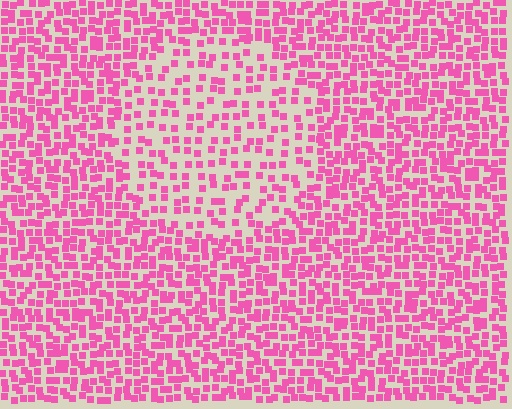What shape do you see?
I see a circle.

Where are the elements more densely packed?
The elements are more densely packed outside the circle boundary.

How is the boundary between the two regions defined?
The boundary is defined by a change in element density (approximately 1.9x ratio). All elements are the same color, size, and shape.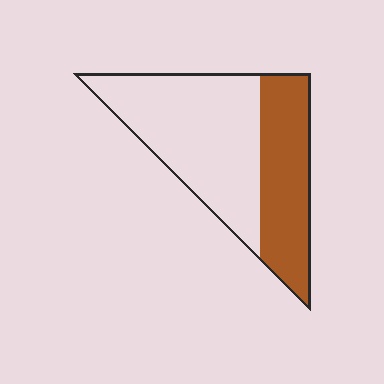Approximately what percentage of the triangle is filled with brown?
Approximately 40%.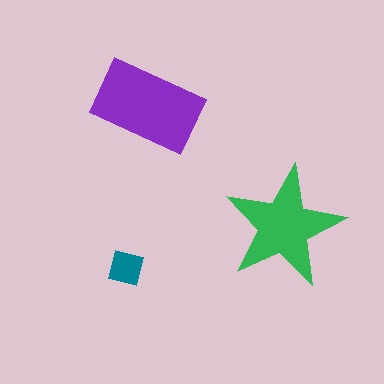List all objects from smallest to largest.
The teal square, the green star, the purple rectangle.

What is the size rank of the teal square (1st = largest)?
3rd.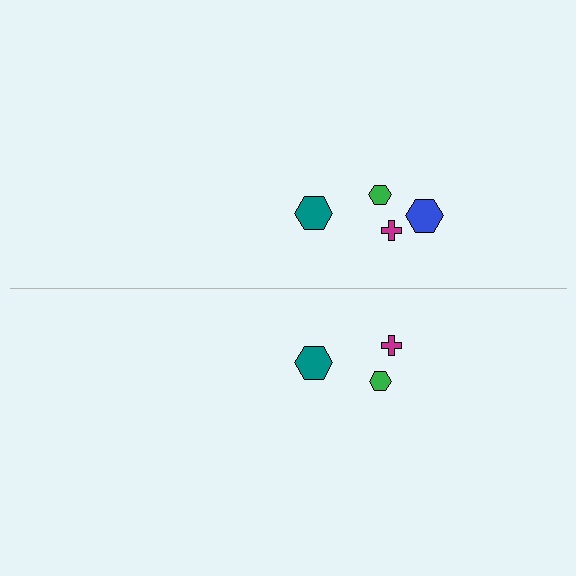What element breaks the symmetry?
A blue hexagon is missing from the bottom side.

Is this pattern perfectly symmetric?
No, the pattern is not perfectly symmetric. A blue hexagon is missing from the bottom side.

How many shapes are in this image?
There are 7 shapes in this image.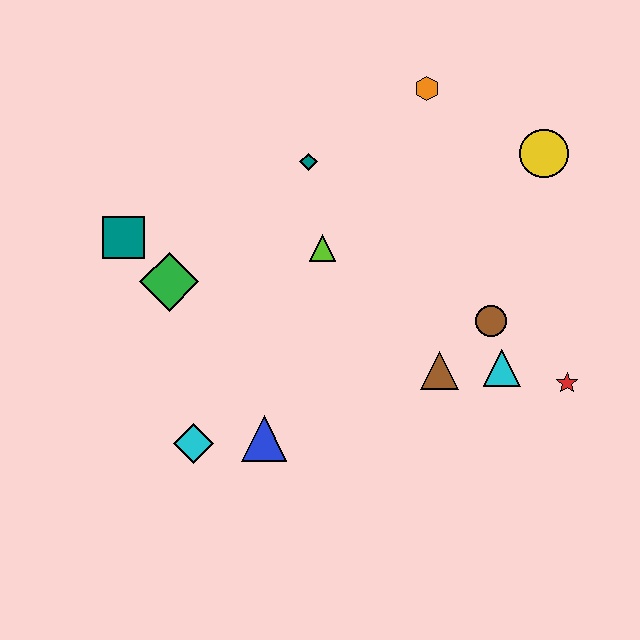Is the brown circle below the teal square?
Yes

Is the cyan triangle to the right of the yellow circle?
No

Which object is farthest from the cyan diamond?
The yellow circle is farthest from the cyan diamond.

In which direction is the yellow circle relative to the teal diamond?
The yellow circle is to the right of the teal diamond.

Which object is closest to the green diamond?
The teal square is closest to the green diamond.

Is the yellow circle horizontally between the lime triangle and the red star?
Yes